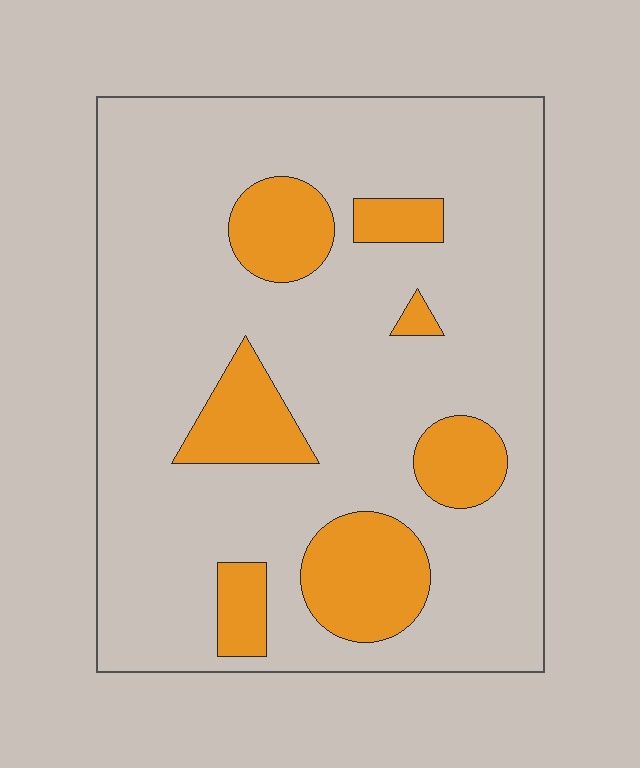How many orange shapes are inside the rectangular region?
7.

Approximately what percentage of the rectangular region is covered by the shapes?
Approximately 20%.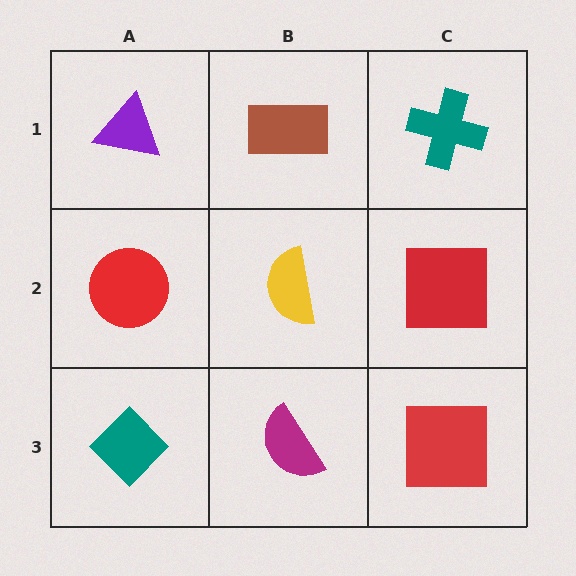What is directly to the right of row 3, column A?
A magenta semicircle.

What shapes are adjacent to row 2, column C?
A teal cross (row 1, column C), a red square (row 3, column C), a yellow semicircle (row 2, column B).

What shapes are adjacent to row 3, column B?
A yellow semicircle (row 2, column B), a teal diamond (row 3, column A), a red square (row 3, column C).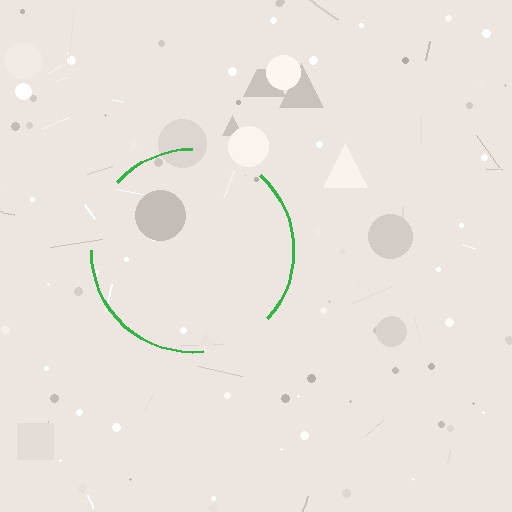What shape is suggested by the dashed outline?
The dashed outline suggests a circle.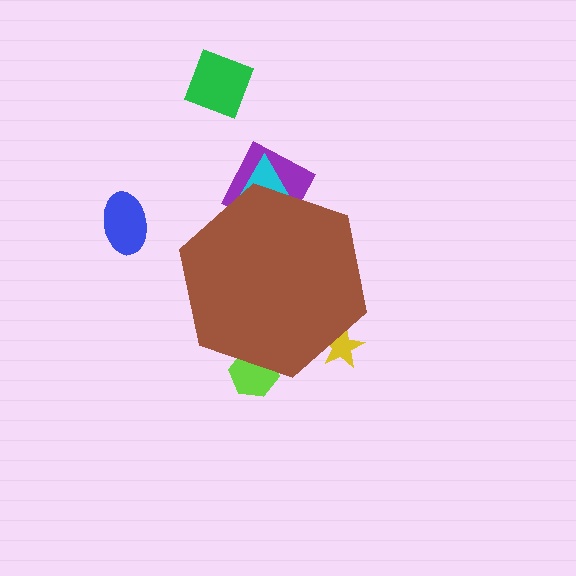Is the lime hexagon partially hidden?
Yes, the lime hexagon is partially hidden behind the brown hexagon.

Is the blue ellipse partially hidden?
No, the blue ellipse is fully visible.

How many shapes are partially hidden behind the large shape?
4 shapes are partially hidden.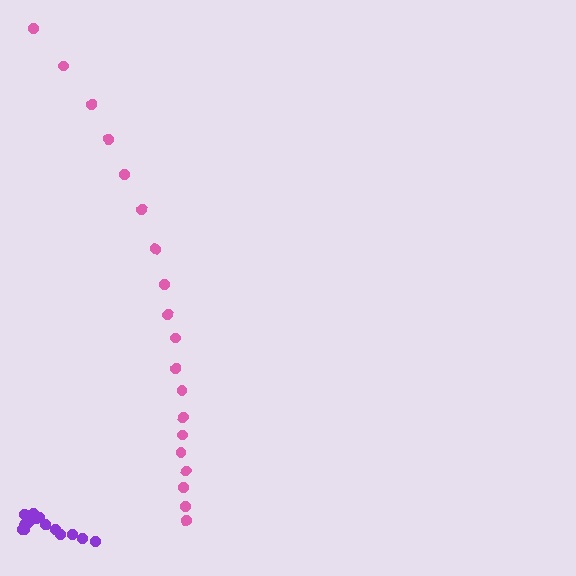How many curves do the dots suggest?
There are 2 distinct paths.